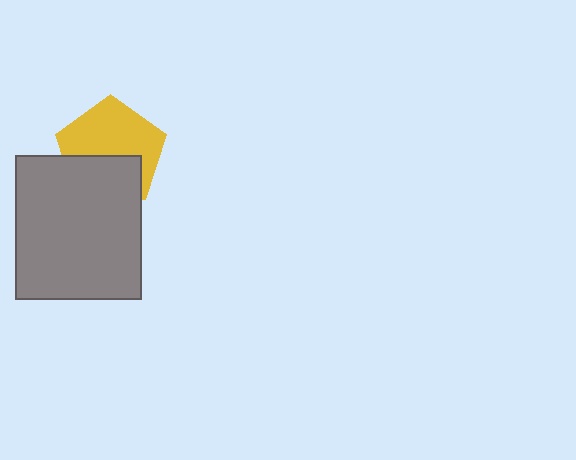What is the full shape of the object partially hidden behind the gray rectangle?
The partially hidden object is a yellow pentagon.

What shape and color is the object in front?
The object in front is a gray rectangle.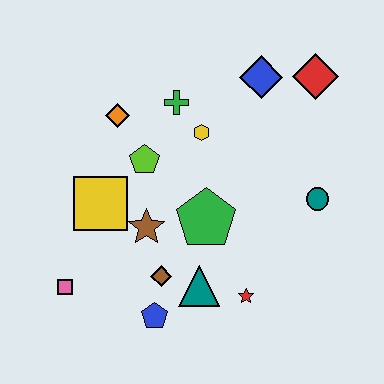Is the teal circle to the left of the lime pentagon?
No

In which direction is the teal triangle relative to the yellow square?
The teal triangle is to the right of the yellow square.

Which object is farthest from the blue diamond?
The pink square is farthest from the blue diamond.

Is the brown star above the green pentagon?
No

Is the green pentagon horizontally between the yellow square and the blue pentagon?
No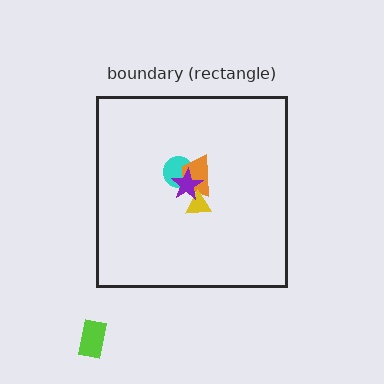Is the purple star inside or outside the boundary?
Inside.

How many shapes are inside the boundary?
4 inside, 1 outside.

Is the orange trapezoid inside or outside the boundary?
Inside.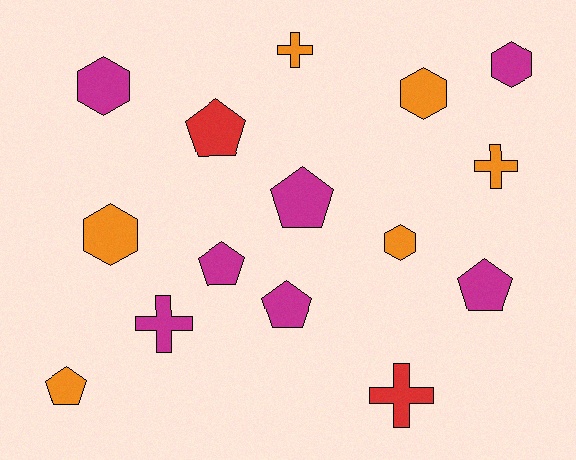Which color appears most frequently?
Magenta, with 7 objects.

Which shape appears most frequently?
Pentagon, with 6 objects.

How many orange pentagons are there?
There is 1 orange pentagon.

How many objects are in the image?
There are 15 objects.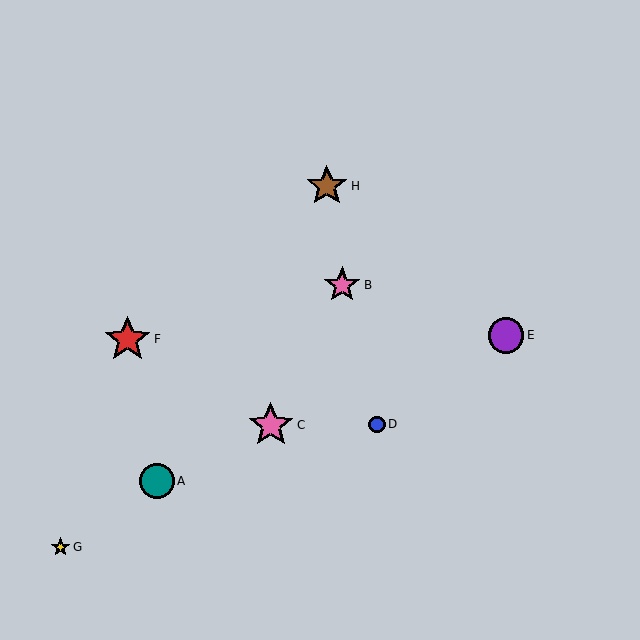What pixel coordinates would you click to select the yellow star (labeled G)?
Click at (61, 547) to select the yellow star G.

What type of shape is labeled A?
Shape A is a teal circle.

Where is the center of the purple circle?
The center of the purple circle is at (506, 335).